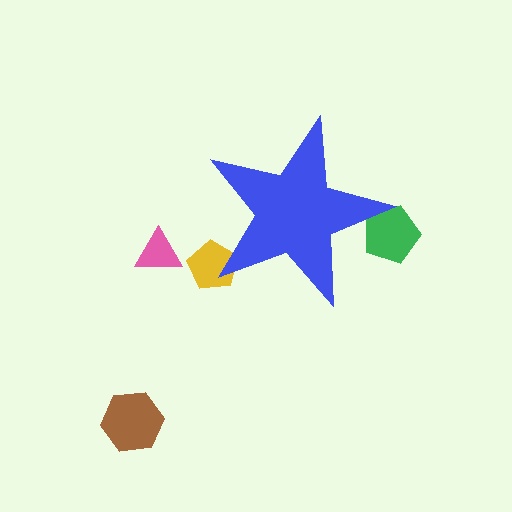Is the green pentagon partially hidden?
Yes, the green pentagon is partially hidden behind the blue star.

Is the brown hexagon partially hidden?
No, the brown hexagon is fully visible.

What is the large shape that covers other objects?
A blue star.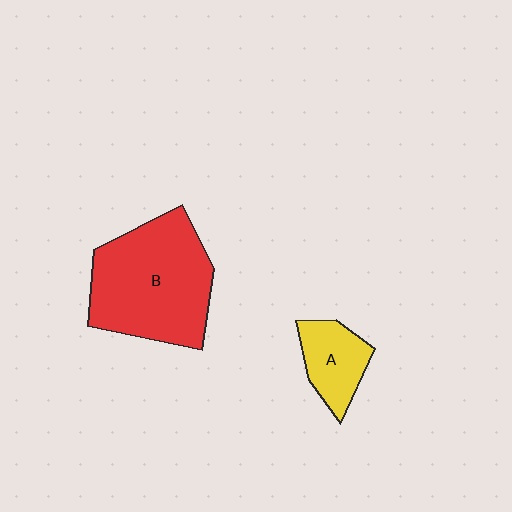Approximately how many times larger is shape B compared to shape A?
Approximately 2.8 times.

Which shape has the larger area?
Shape B (red).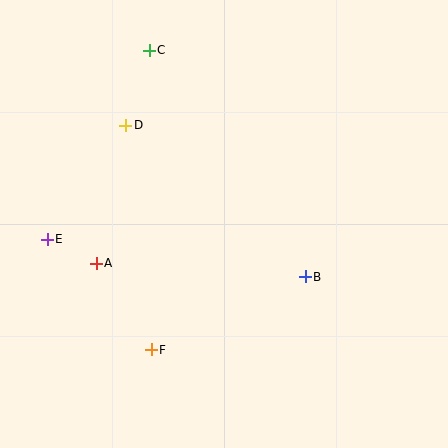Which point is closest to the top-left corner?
Point C is closest to the top-left corner.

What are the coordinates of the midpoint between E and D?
The midpoint between E and D is at (86, 182).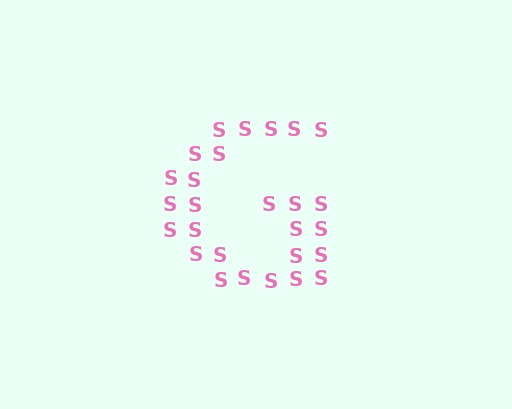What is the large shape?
The large shape is the letter G.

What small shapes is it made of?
It is made of small letter S's.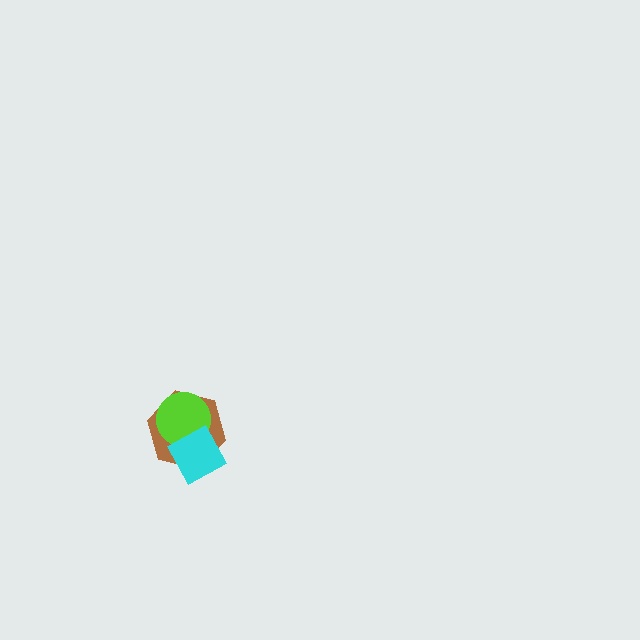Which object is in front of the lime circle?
The cyan diamond is in front of the lime circle.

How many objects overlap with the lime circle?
2 objects overlap with the lime circle.